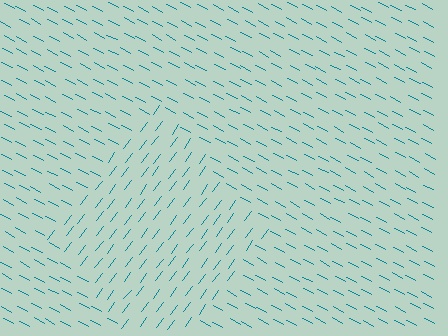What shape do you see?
I see a diamond.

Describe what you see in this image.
The image is filled with small teal line segments. A diamond region in the image has lines oriented differently from the surrounding lines, creating a visible texture boundary.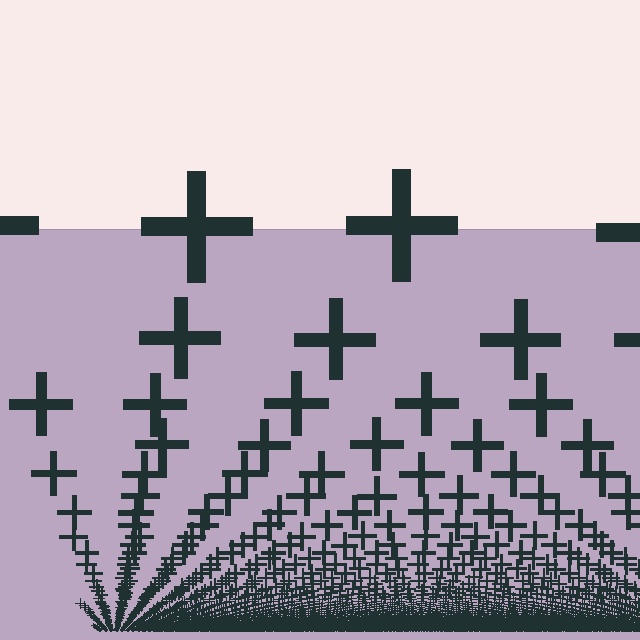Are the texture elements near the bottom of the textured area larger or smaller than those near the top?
Smaller. The gradient is inverted — elements near the bottom are smaller and denser.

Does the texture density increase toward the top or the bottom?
Density increases toward the bottom.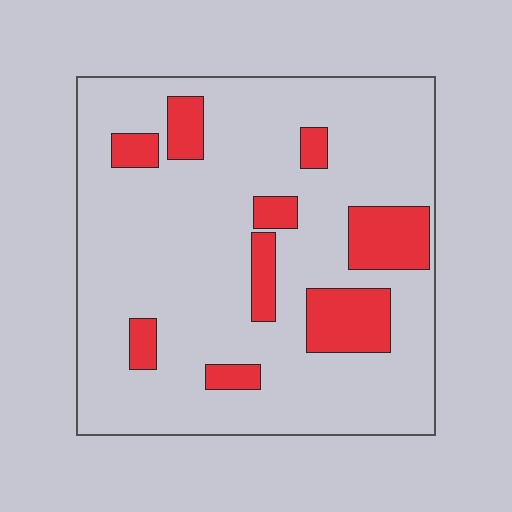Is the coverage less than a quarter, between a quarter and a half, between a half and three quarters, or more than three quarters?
Less than a quarter.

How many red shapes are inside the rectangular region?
9.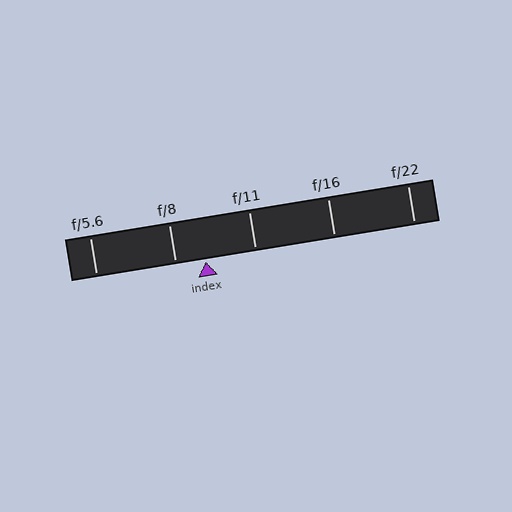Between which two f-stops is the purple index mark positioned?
The index mark is between f/8 and f/11.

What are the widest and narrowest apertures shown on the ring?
The widest aperture shown is f/5.6 and the narrowest is f/22.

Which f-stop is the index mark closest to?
The index mark is closest to f/8.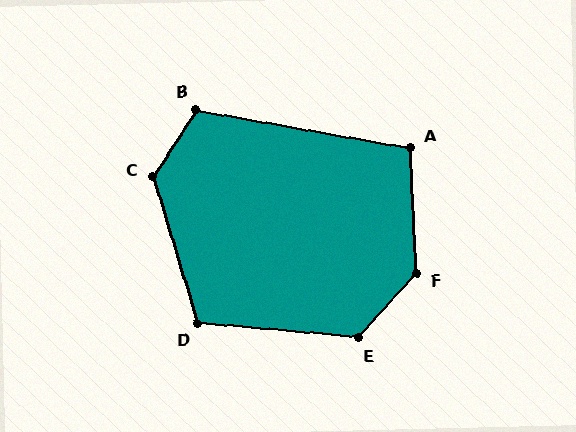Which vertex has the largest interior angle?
F, at approximately 135 degrees.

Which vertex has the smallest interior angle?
A, at approximately 103 degrees.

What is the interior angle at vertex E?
Approximately 127 degrees (obtuse).